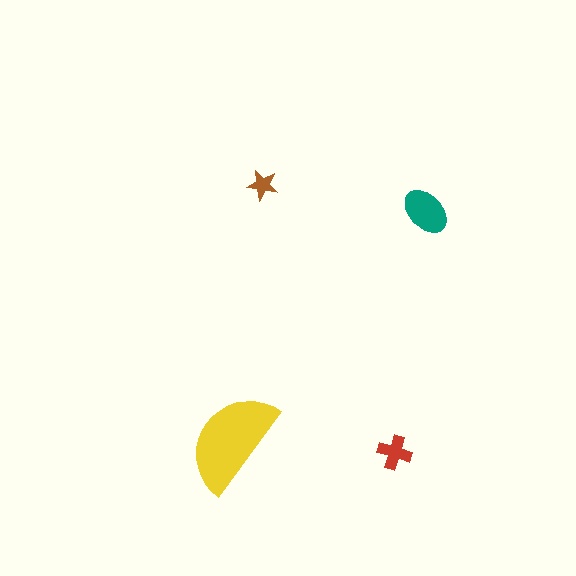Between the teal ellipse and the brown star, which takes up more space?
The teal ellipse.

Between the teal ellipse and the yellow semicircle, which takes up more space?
The yellow semicircle.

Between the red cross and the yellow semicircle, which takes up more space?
The yellow semicircle.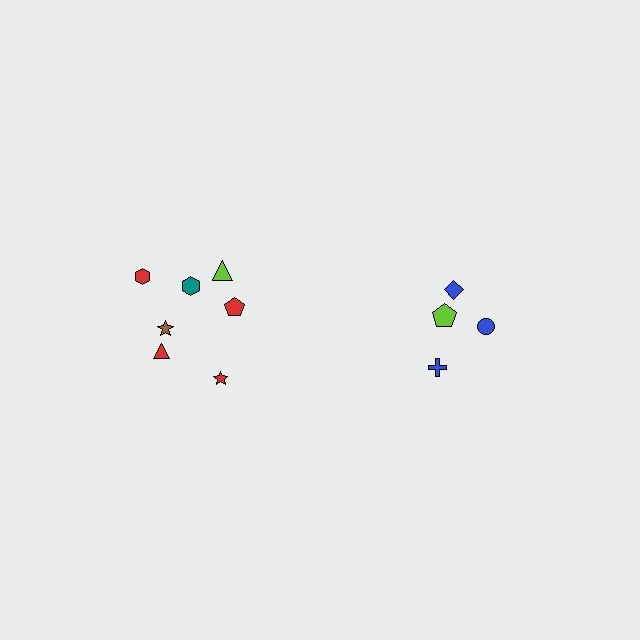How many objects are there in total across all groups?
There are 11 objects.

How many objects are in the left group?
There are 7 objects.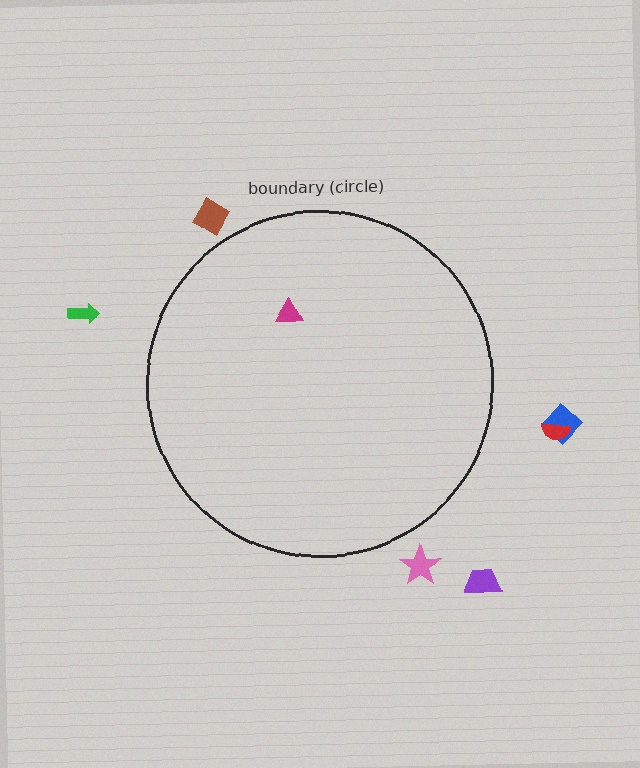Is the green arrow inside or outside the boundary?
Outside.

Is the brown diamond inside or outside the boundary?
Outside.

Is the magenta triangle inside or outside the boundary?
Inside.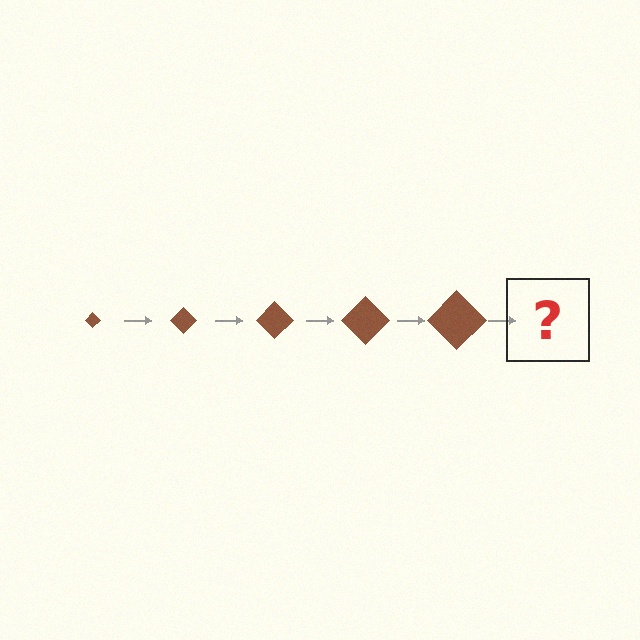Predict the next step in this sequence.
The next step is a brown diamond, larger than the previous one.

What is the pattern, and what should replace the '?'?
The pattern is that the diamond gets progressively larger each step. The '?' should be a brown diamond, larger than the previous one.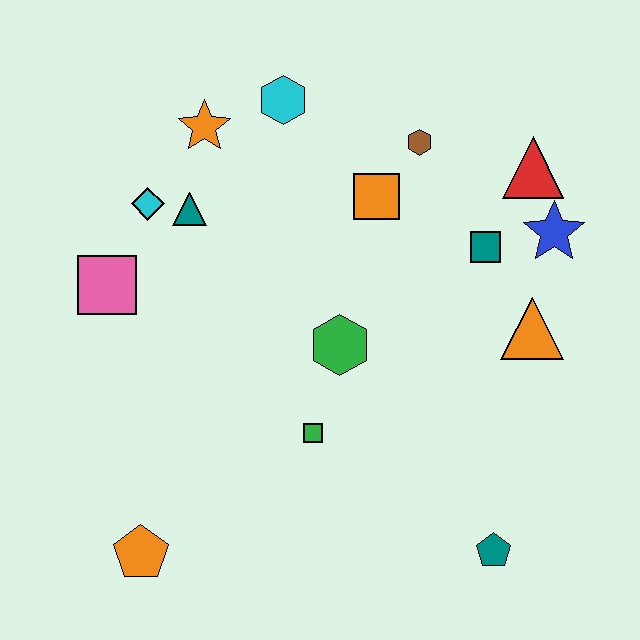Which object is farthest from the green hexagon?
The orange pentagon is farthest from the green hexagon.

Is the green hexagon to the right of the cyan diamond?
Yes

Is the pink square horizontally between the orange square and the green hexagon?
No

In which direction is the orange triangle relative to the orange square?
The orange triangle is to the right of the orange square.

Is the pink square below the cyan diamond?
Yes